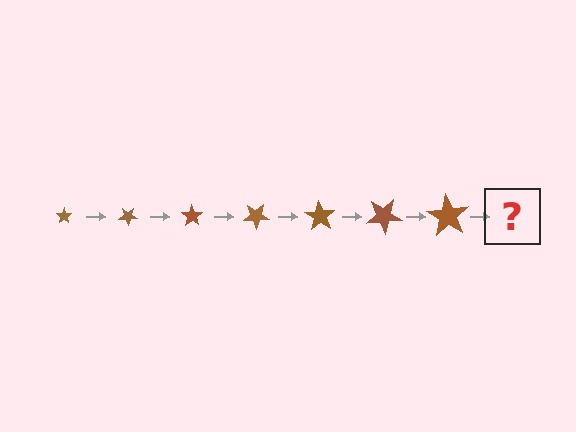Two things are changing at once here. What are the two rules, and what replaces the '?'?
The two rules are that the star grows larger each step and it rotates 35 degrees each step. The '?' should be a star, larger than the previous one and rotated 245 degrees from the start.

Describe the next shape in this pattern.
It should be a star, larger than the previous one and rotated 245 degrees from the start.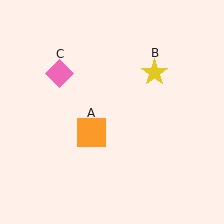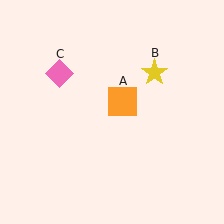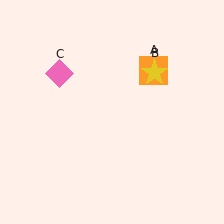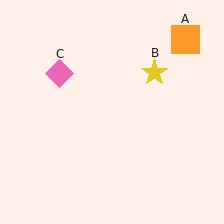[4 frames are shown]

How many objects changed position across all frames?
1 object changed position: orange square (object A).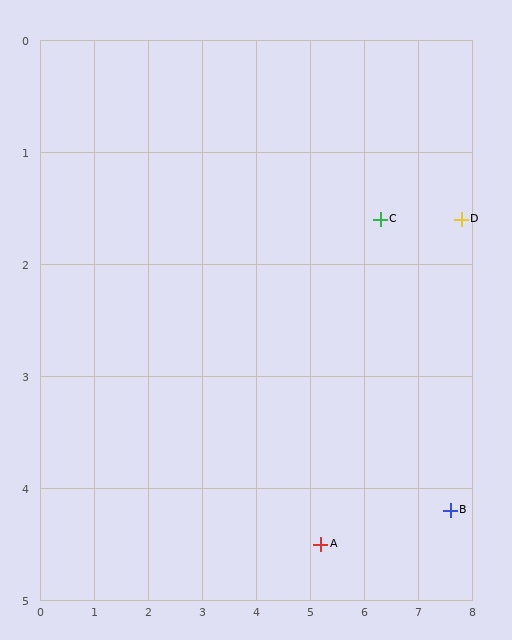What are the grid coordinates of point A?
Point A is at approximately (5.2, 4.5).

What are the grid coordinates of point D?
Point D is at approximately (7.8, 1.6).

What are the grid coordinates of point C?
Point C is at approximately (6.3, 1.6).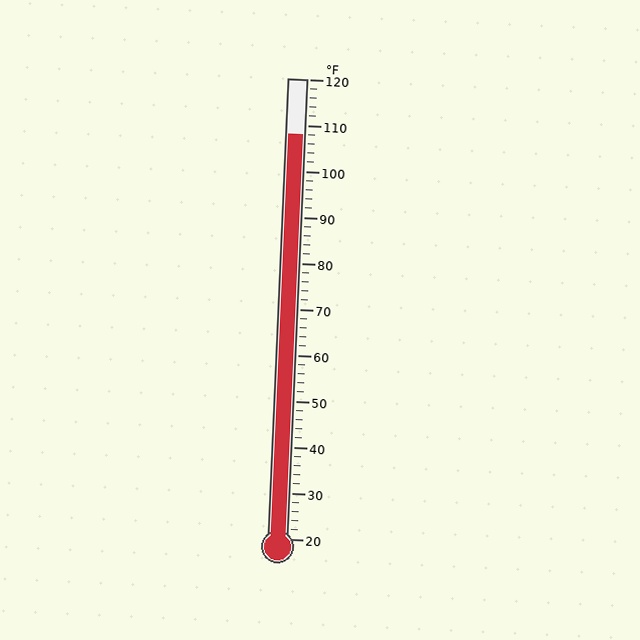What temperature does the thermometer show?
The thermometer shows approximately 108°F.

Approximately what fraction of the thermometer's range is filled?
The thermometer is filled to approximately 90% of its range.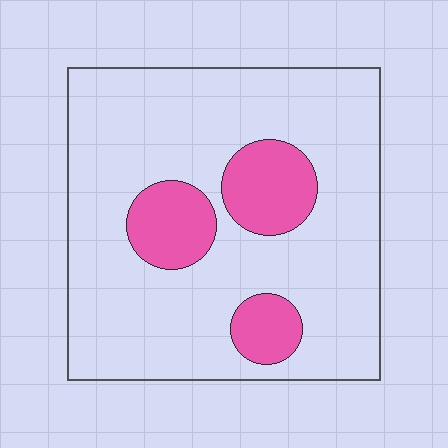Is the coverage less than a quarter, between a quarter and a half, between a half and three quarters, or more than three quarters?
Less than a quarter.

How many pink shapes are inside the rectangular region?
3.